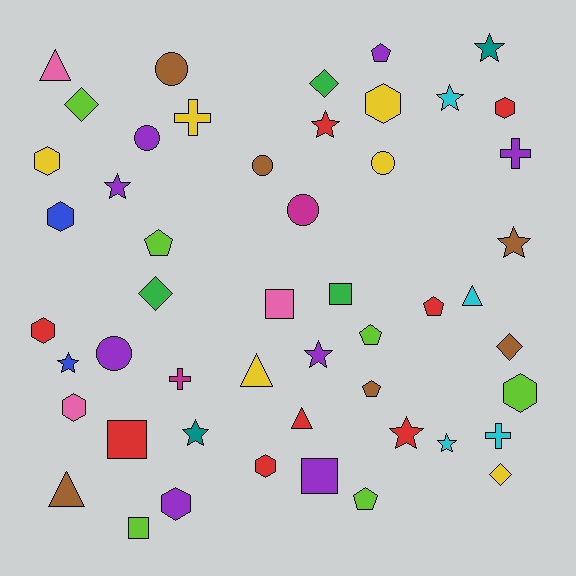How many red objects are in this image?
There are 8 red objects.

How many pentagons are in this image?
There are 6 pentagons.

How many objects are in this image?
There are 50 objects.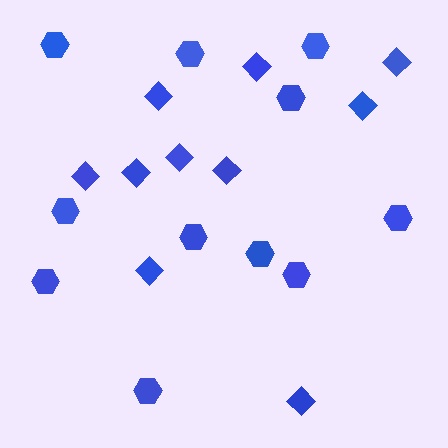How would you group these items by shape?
There are 2 groups: one group of hexagons (11) and one group of diamonds (10).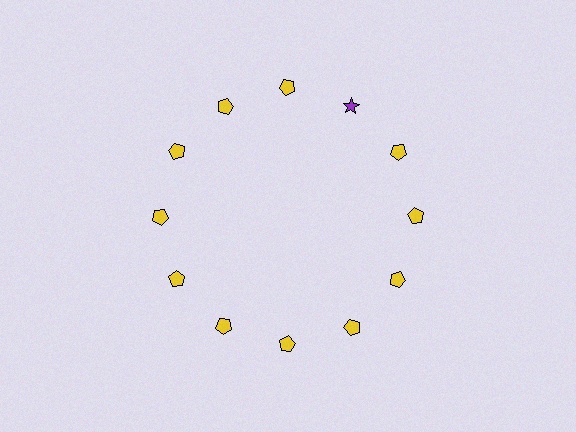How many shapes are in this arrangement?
There are 12 shapes arranged in a ring pattern.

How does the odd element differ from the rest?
It differs in both color (purple instead of yellow) and shape (star instead of pentagon).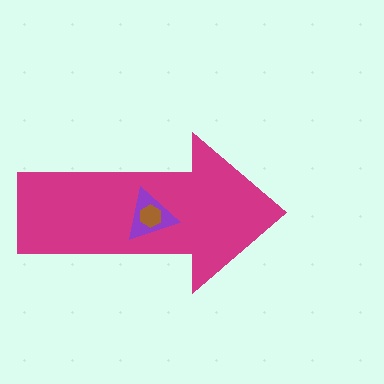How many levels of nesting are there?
3.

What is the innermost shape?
The brown hexagon.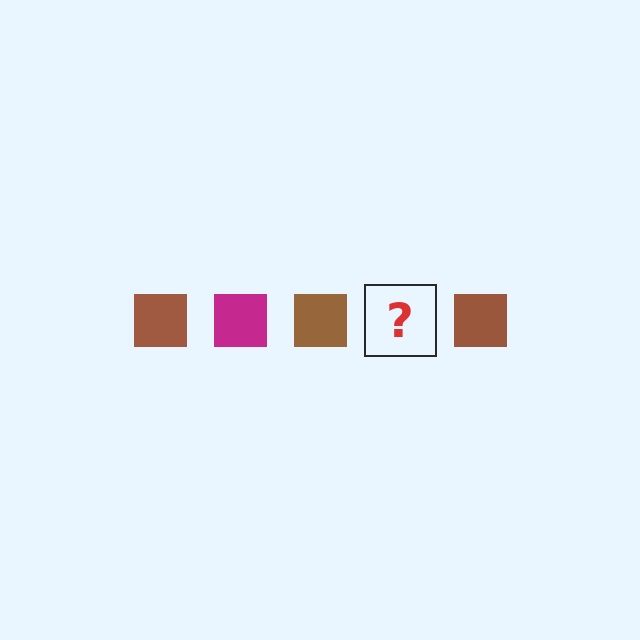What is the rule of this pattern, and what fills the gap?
The rule is that the pattern cycles through brown, magenta squares. The gap should be filled with a magenta square.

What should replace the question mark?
The question mark should be replaced with a magenta square.